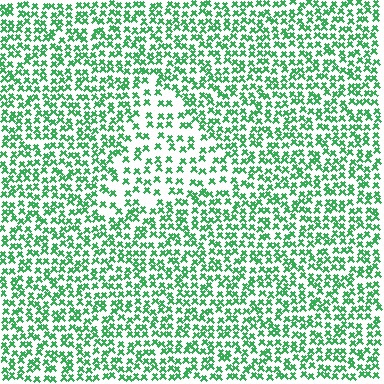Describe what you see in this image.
The image contains small green elements arranged at two different densities. A triangle-shaped region is visible where the elements are less densely packed than the surrounding area.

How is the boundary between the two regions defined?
The boundary is defined by a change in element density (approximately 1.8x ratio). All elements are the same color, size, and shape.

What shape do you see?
I see a triangle.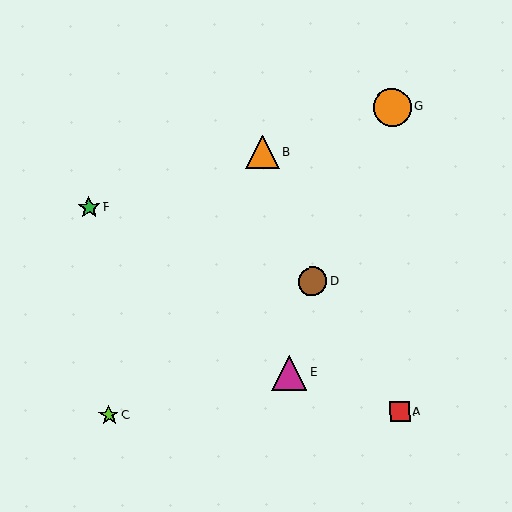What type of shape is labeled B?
Shape B is an orange triangle.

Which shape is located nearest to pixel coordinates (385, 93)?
The orange circle (labeled G) at (392, 107) is nearest to that location.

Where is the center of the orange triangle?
The center of the orange triangle is at (263, 152).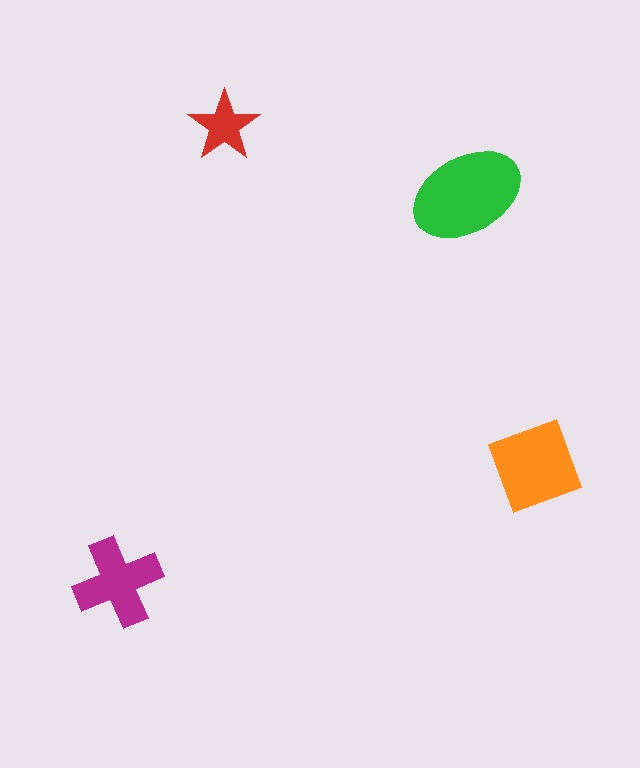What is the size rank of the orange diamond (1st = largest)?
2nd.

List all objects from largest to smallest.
The green ellipse, the orange diamond, the magenta cross, the red star.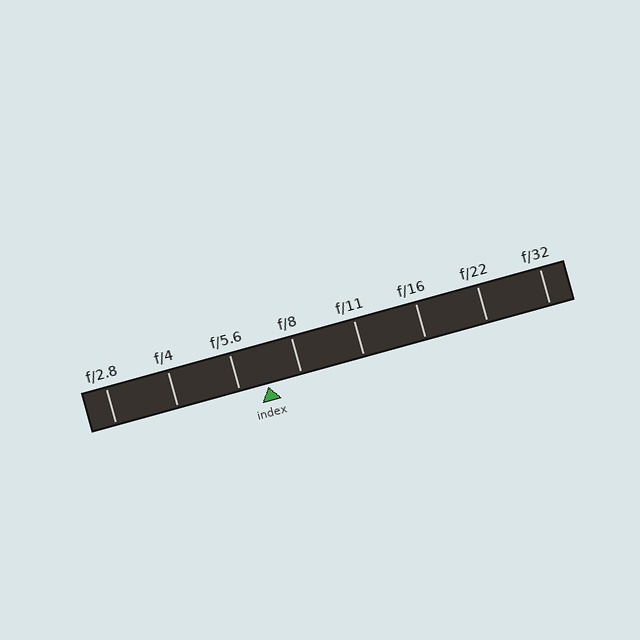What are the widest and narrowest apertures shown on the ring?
The widest aperture shown is f/2.8 and the narrowest is f/32.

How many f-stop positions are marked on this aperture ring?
There are 8 f-stop positions marked.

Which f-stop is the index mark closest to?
The index mark is closest to f/5.6.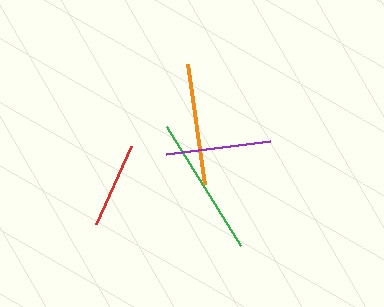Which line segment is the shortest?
The red line is the shortest at approximately 86 pixels.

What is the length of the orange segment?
The orange segment is approximately 121 pixels long.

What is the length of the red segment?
The red segment is approximately 86 pixels long.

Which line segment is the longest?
The green line is the longest at approximately 141 pixels.